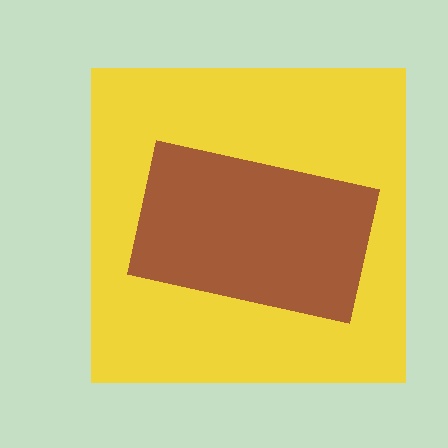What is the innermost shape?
The brown rectangle.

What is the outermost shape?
The yellow square.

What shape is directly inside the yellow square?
The brown rectangle.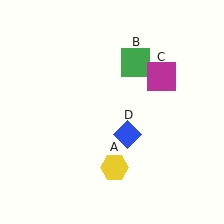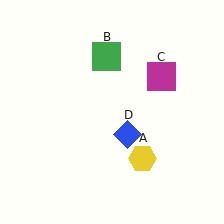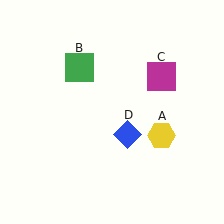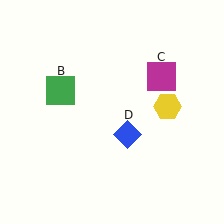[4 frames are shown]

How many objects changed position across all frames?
2 objects changed position: yellow hexagon (object A), green square (object B).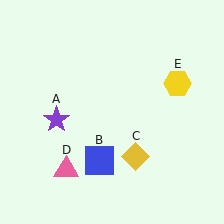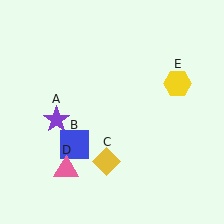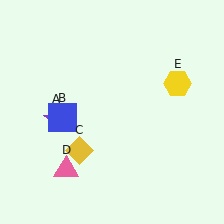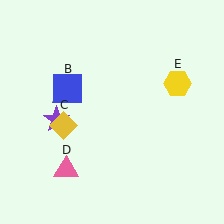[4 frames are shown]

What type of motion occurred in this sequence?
The blue square (object B), yellow diamond (object C) rotated clockwise around the center of the scene.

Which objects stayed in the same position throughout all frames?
Purple star (object A) and pink triangle (object D) and yellow hexagon (object E) remained stationary.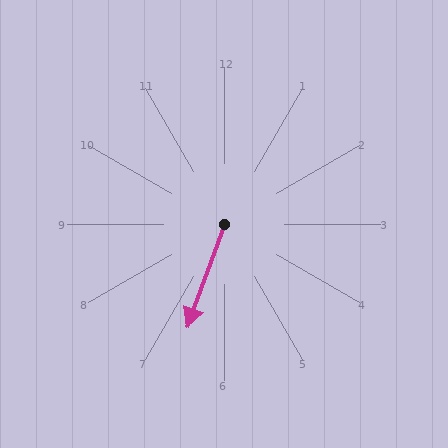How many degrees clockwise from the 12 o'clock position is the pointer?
Approximately 200 degrees.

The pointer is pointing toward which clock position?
Roughly 7 o'clock.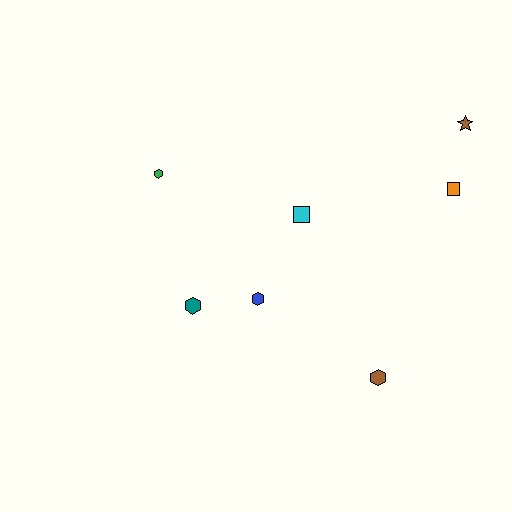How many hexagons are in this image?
There are 4 hexagons.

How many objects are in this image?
There are 7 objects.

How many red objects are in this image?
There are no red objects.